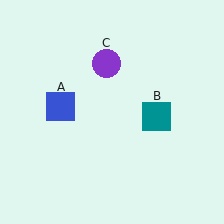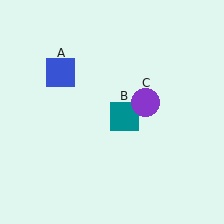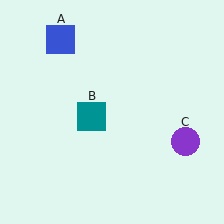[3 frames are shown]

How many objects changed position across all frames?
3 objects changed position: blue square (object A), teal square (object B), purple circle (object C).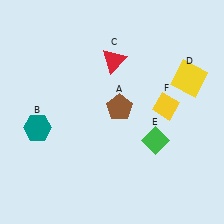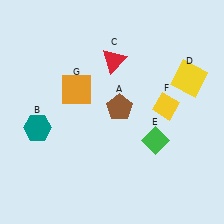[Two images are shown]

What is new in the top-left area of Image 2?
An orange square (G) was added in the top-left area of Image 2.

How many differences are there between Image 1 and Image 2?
There is 1 difference between the two images.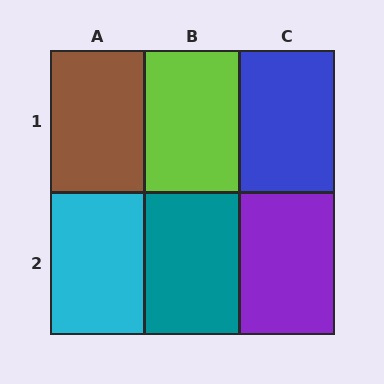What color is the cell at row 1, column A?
Brown.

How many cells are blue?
1 cell is blue.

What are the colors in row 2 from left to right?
Cyan, teal, purple.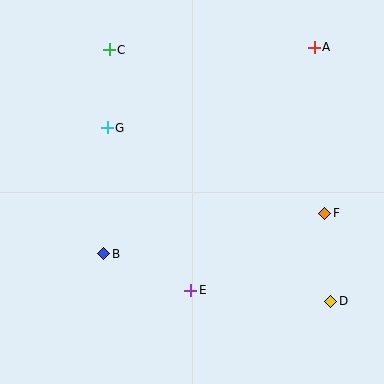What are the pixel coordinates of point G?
Point G is at (107, 128).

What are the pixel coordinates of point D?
Point D is at (331, 301).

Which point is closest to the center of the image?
Point E at (191, 290) is closest to the center.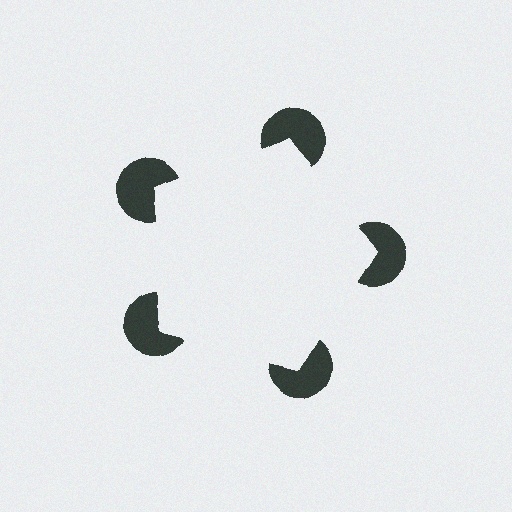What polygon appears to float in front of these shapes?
An illusory pentagon — its edges are inferred from the aligned wedge cuts in the pac-man discs, not physically drawn.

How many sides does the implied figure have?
5 sides.